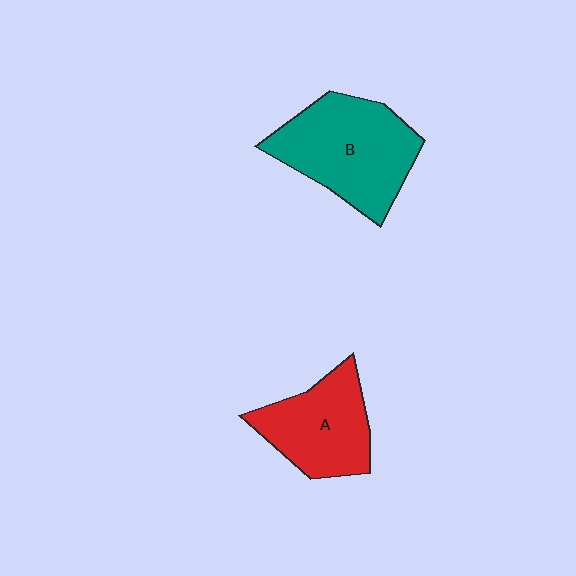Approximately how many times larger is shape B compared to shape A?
Approximately 1.3 times.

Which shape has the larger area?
Shape B (teal).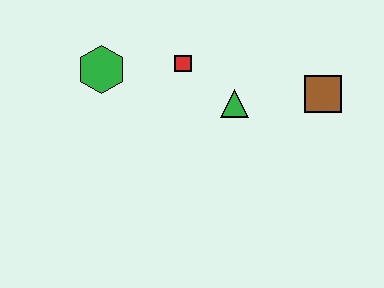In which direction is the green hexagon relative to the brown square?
The green hexagon is to the left of the brown square.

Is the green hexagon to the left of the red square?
Yes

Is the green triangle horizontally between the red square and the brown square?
Yes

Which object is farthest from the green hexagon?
The brown square is farthest from the green hexagon.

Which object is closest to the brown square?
The green triangle is closest to the brown square.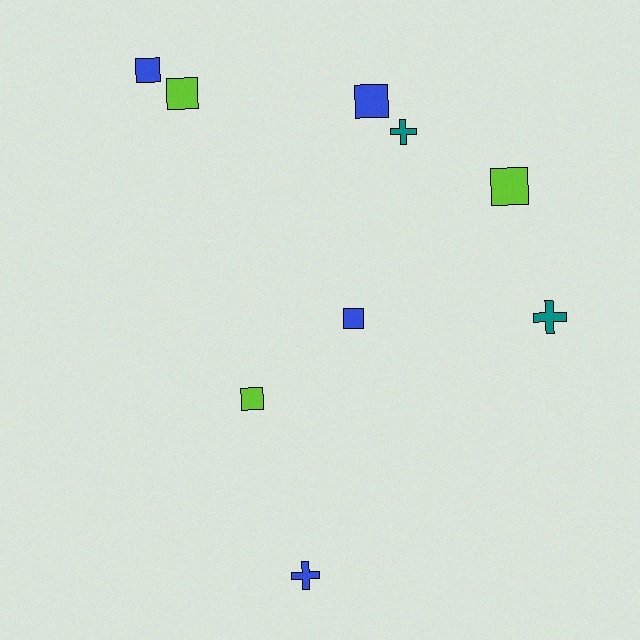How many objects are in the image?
There are 9 objects.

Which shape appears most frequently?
Square, with 6 objects.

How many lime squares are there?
There are 3 lime squares.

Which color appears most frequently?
Blue, with 4 objects.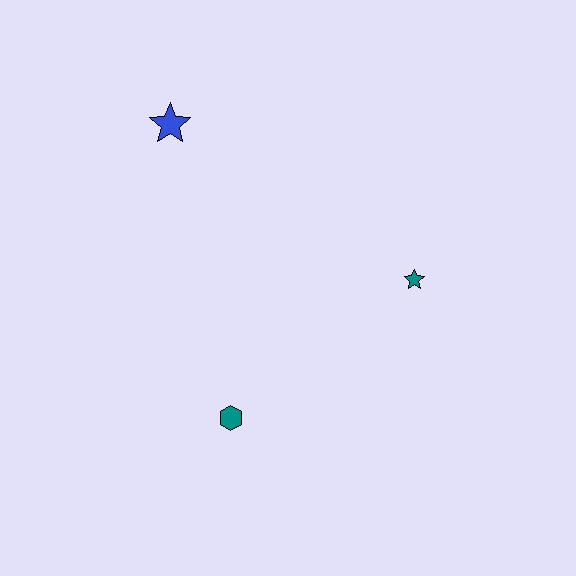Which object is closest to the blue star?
The teal star is closest to the blue star.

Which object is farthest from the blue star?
The teal hexagon is farthest from the blue star.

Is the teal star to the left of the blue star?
No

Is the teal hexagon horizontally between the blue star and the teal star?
Yes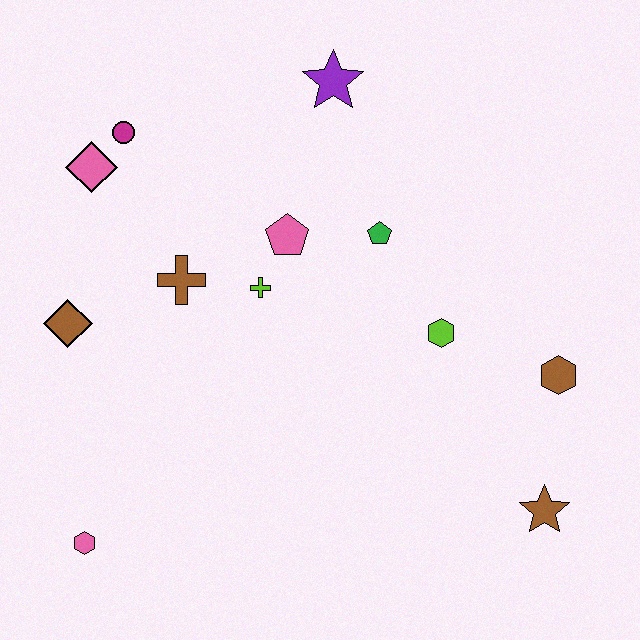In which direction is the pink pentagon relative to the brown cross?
The pink pentagon is to the right of the brown cross.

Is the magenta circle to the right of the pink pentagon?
No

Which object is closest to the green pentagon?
The pink pentagon is closest to the green pentagon.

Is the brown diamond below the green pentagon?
Yes